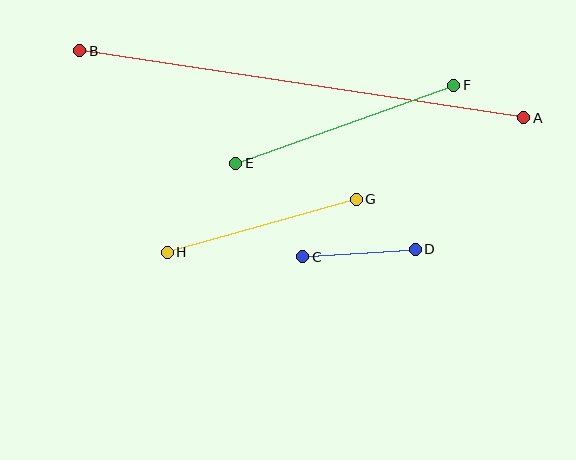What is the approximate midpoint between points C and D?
The midpoint is at approximately (359, 253) pixels.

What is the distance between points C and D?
The distance is approximately 113 pixels.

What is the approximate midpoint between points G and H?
The midpoint is at approximately (262, 226) pixels.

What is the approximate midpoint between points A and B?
The midpoint is at approximately (302, 84) pixels.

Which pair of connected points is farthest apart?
Points A and B are farthest apart.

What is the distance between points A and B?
The distance is approximately 449 pixels.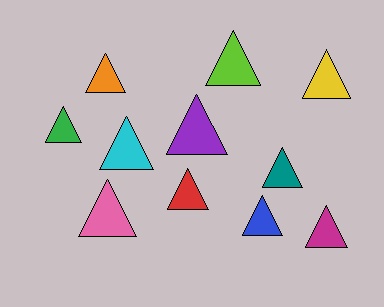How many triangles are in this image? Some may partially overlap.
There are 11 triangles.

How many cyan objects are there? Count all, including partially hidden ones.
There is 1 cyan object.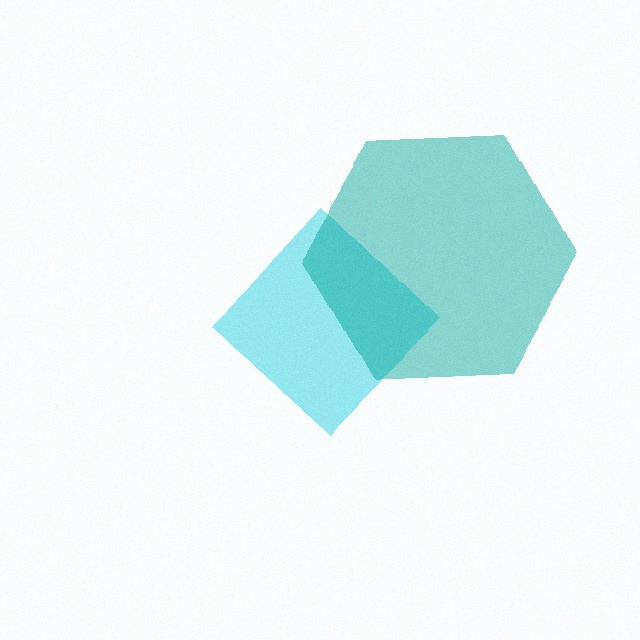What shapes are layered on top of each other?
The layered shapes are: a cyan diamond, a teal hexagon.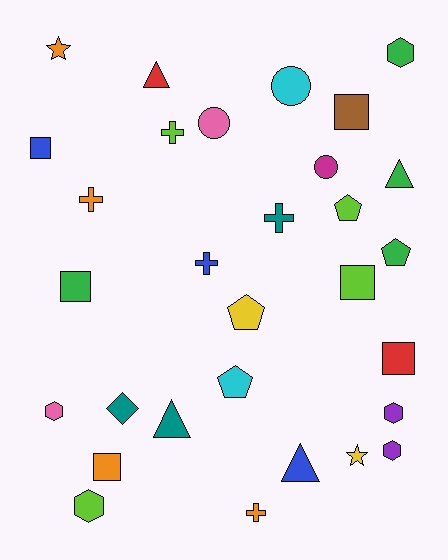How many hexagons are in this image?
There are 5 hexagons.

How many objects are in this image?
There are 30 objects.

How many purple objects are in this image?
There are 2 purple objects.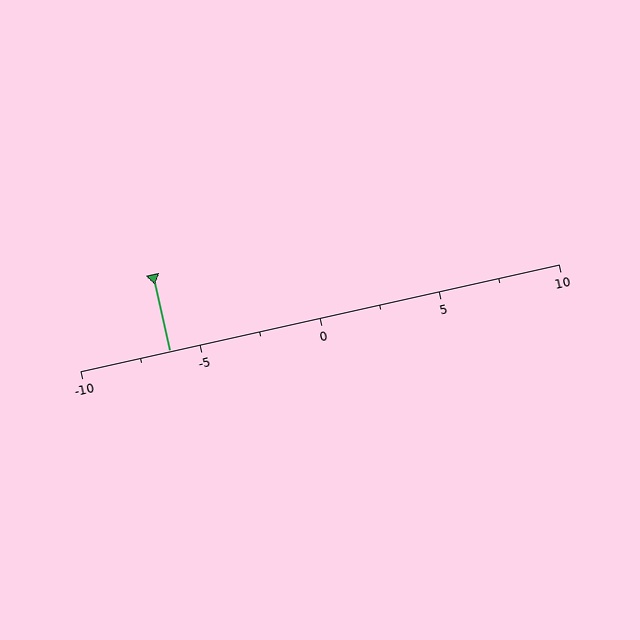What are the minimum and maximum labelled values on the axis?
The axis runs from -10 to 10.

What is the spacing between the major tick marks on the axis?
The major ticks are spaced 5 apart.